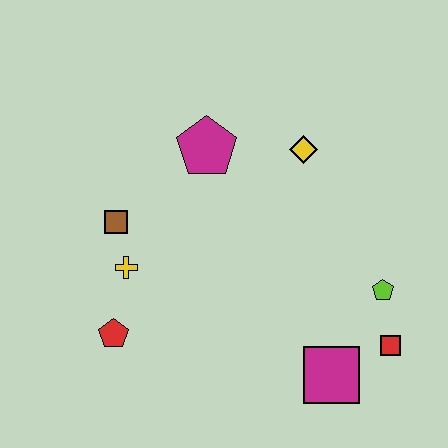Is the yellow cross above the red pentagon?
Yes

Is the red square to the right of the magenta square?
Yes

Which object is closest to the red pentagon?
The yellow cross is closest to the red pentagon.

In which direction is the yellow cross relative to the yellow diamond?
The yellow cross is to the left of the yellow diamond.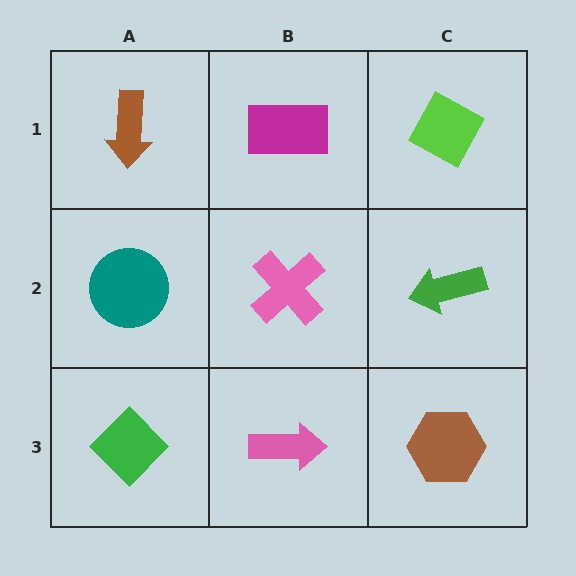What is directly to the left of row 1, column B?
A brown arrow.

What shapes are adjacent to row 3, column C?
A green arrow (row 2, column C), a pink arrow (row 3, column B).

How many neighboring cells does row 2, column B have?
4.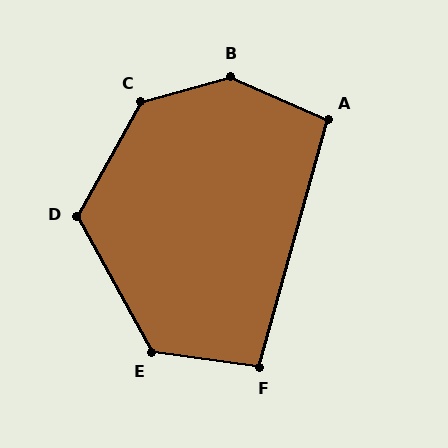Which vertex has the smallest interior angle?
F, at approximately 98 degrees.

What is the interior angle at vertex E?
Approximately 127 degrees (obtuse).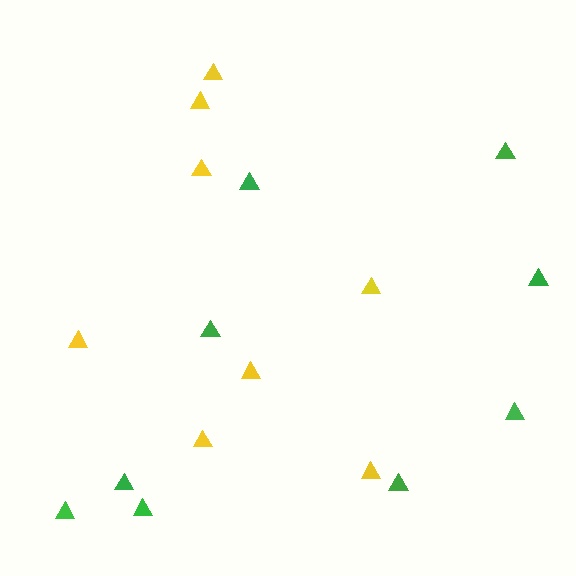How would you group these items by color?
There are 2 groups: one group of yellow triangles (8) and one group of green triangles (9).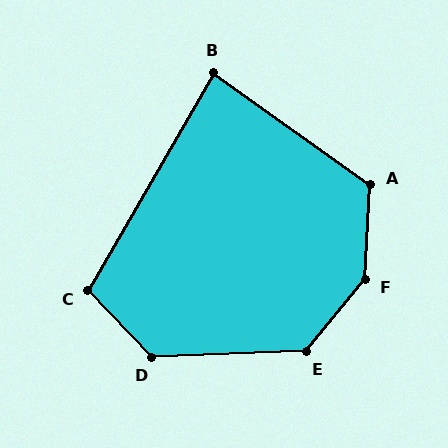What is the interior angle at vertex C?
Approximately 106 degrees (obtuse).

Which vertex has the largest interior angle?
F, at approximately 144 degrees.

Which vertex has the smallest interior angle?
B, at approximately 84 degrees.